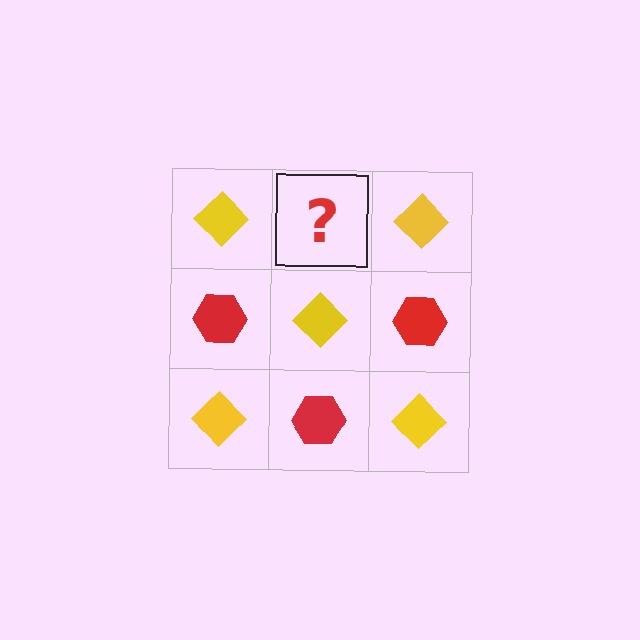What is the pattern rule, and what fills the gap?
The rule is that it alternates yellow diamond and red hexagon in a checkerboard pattern. The gap should be filled with a red hexagon.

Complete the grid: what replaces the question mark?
The question mark should be replaced with a red hexagon.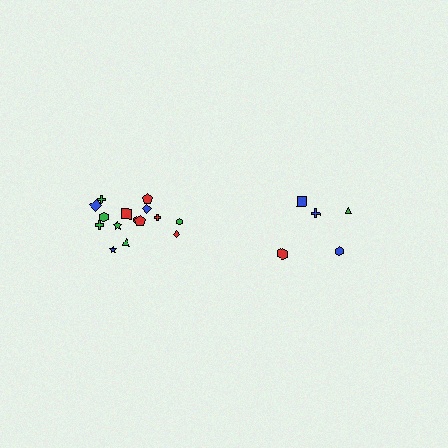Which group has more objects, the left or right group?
The left group.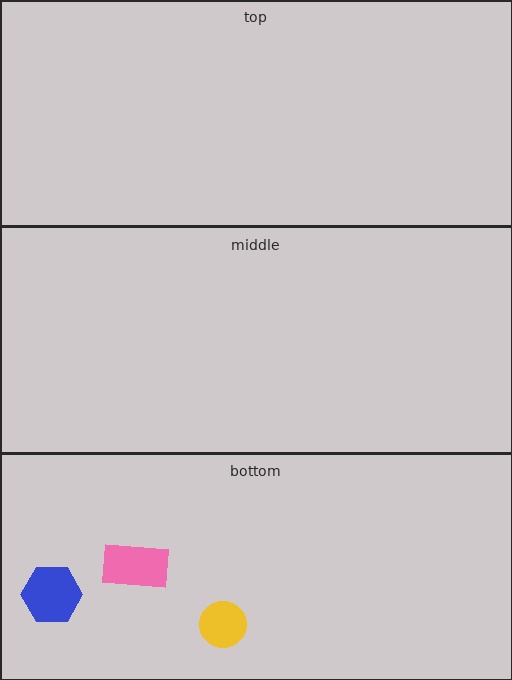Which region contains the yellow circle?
The bottom region.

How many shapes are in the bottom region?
3.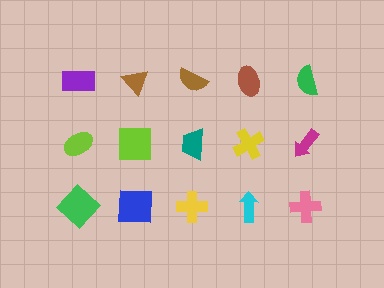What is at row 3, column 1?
A green diamond.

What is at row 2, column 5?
A magenta arrow.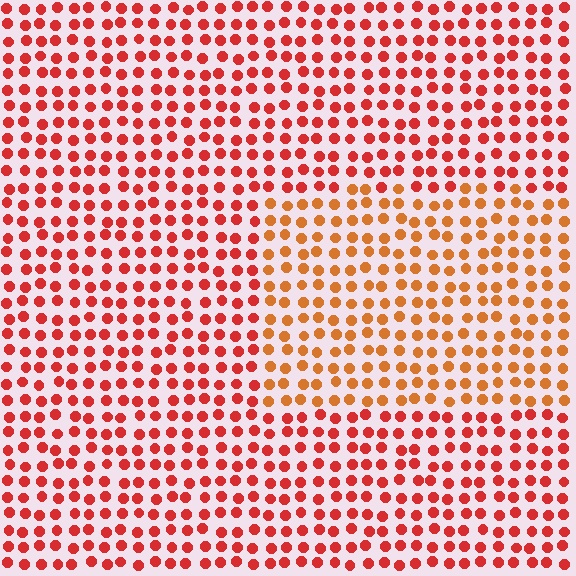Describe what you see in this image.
The image is filled with small red elements in a uniform arrangement. A rectangle-shaped region is visible where the elements are tinted to a slightly different hue, forming a subtle color boundary.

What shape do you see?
I see a rectangle.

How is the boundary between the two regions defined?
The boundary is defined purely by a slight shift in hue (about 27 degrees). Spacing, size, and orientation are identical on both sides.